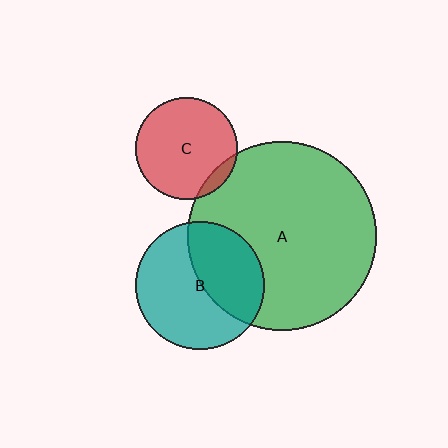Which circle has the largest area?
Circle A (green).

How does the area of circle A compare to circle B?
Approximately 2.2 times.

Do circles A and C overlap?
Yes.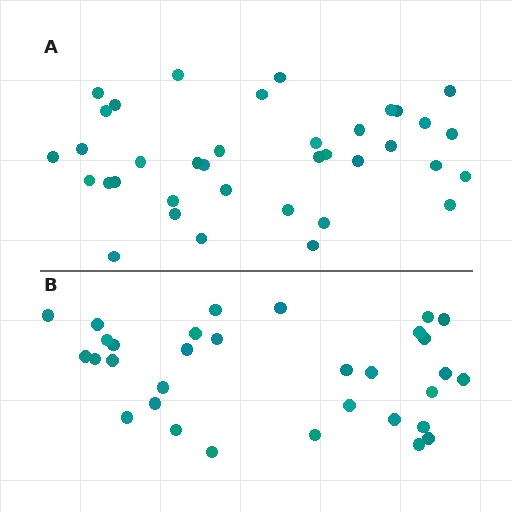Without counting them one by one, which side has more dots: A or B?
Region A (the top region) has more dots.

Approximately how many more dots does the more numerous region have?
Region A has about 5 more dots than region B.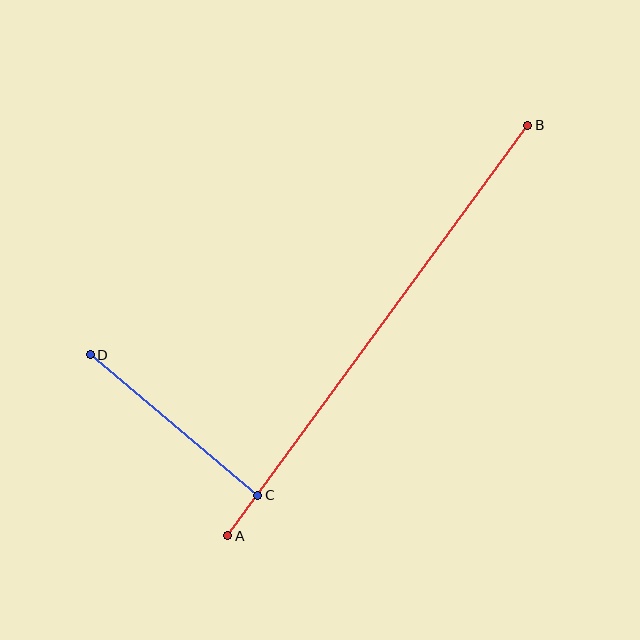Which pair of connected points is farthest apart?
Points A and B are farthest apart.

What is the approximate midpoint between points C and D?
The midpoint is at approximately (174, 425) pixels.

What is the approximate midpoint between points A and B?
The midpoint is at approximately (378, 330) pixels.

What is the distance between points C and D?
The distance is approximately 219 pixels.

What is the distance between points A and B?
The distance is approximately 508 pixels.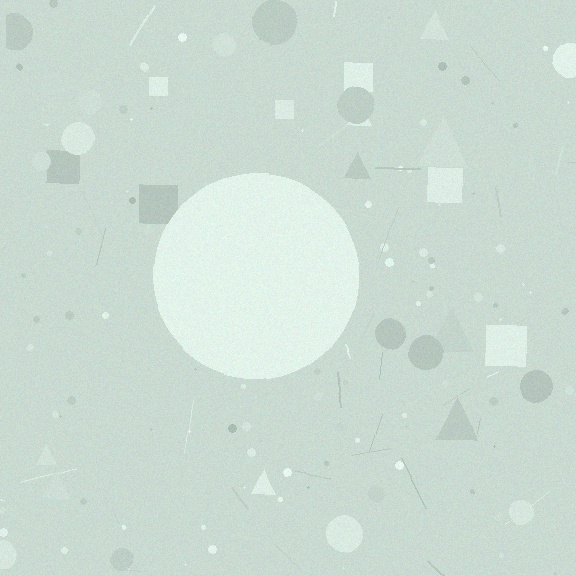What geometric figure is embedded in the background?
A circle is embedded in the background.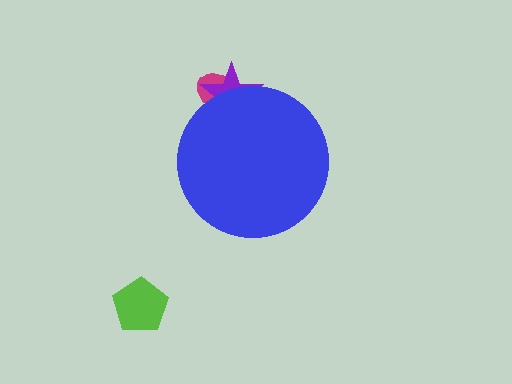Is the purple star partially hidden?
Yes, the purple star is partially hidden behind the blue circle.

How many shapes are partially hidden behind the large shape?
2 shapes are partially hidden.